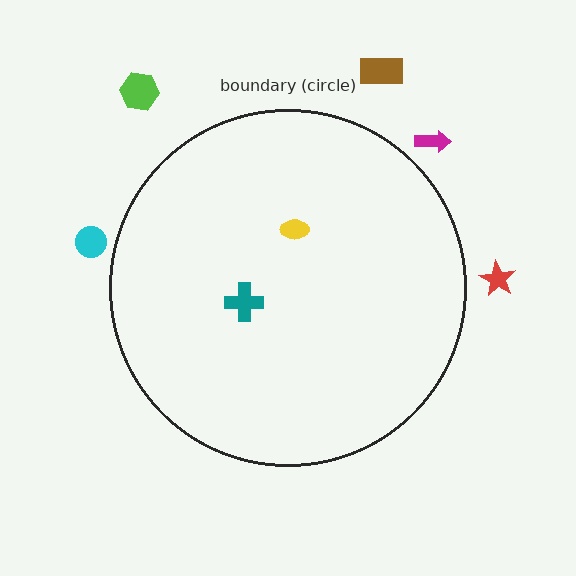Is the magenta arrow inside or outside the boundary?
Outside.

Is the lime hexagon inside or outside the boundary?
Outside.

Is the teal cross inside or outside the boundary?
Inside.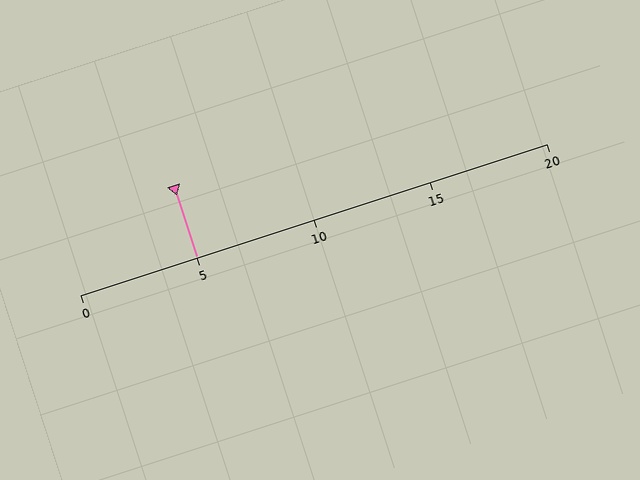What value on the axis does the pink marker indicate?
The marker indicates approximately 5.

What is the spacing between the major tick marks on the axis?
The major ticks are spaced 5 apart.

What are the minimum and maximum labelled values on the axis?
The axis runs from 0 to 20.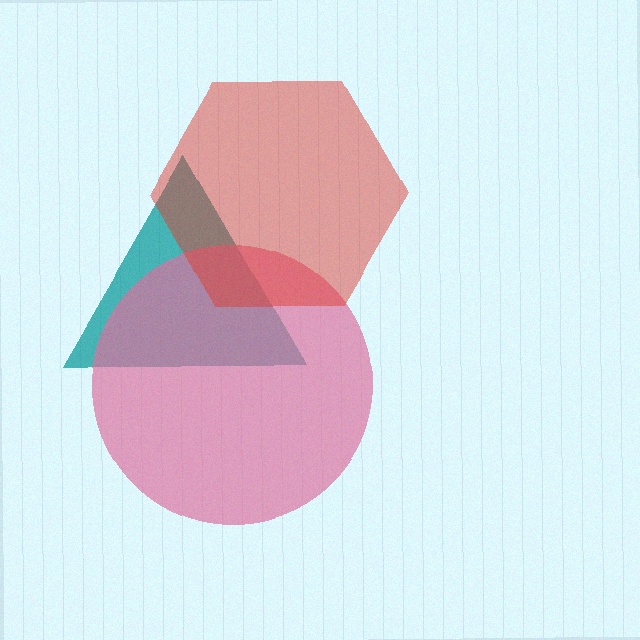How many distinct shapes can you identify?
There are 3 distinct shapes: a teal triangle, a pink circle, a red hexagon.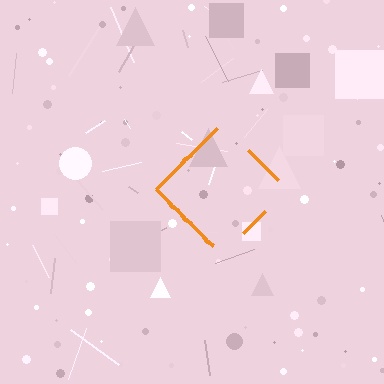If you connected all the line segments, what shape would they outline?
They would outline a diamond.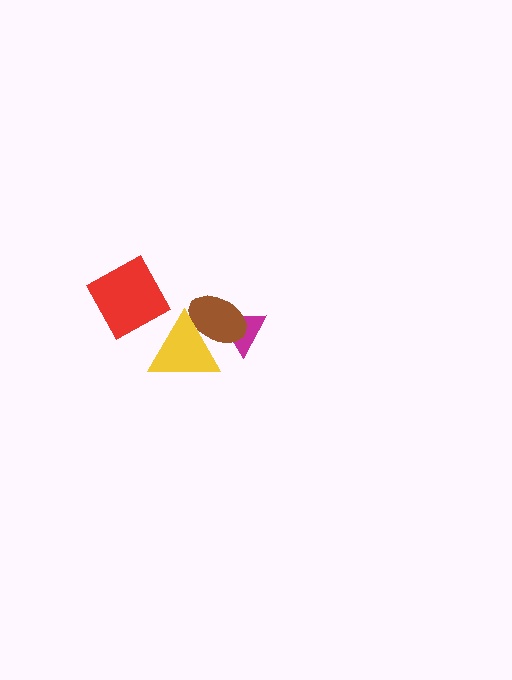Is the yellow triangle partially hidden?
No, no other shape covers it.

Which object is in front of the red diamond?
The yellow triangle is in front of the red diamond.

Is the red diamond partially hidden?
Yes, it is partially covered by another shape.